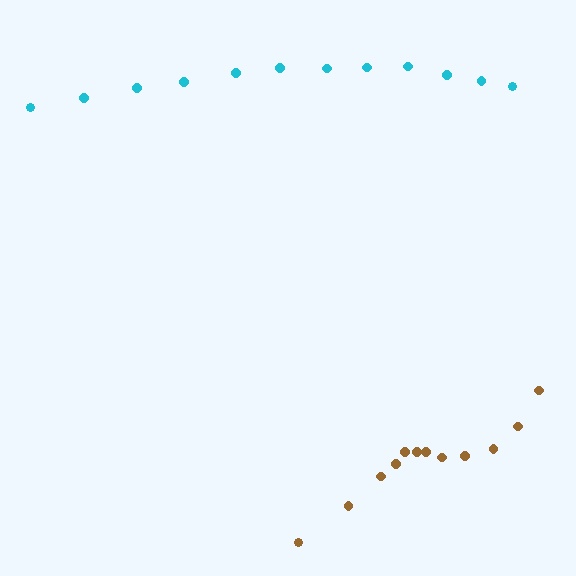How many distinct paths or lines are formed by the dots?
There are 2 distinct paths.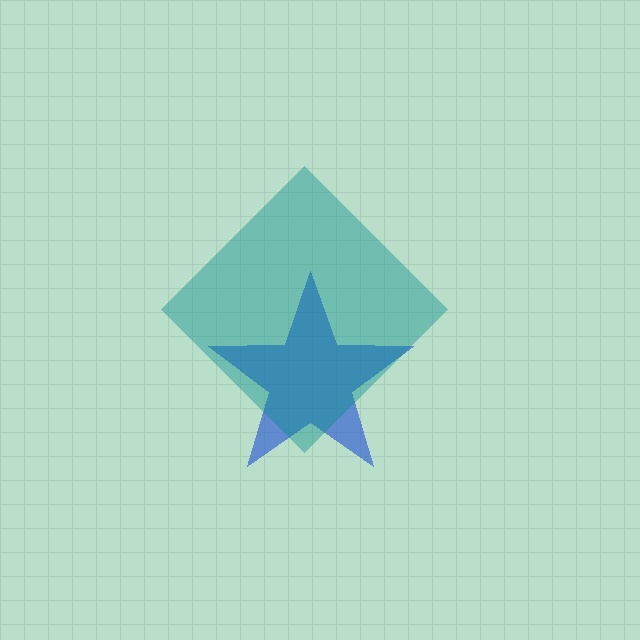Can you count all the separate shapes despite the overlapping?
Yes, there are 2 separate shapes.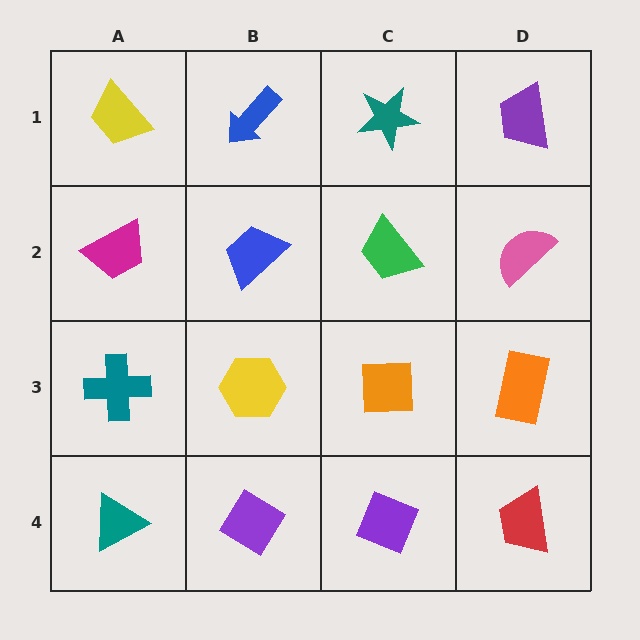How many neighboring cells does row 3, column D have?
3.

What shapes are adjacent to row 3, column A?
A magenta trapezoid (row 2, column A), a teal triangle (row 4, column A), a yellow hexagon (row 3, column B).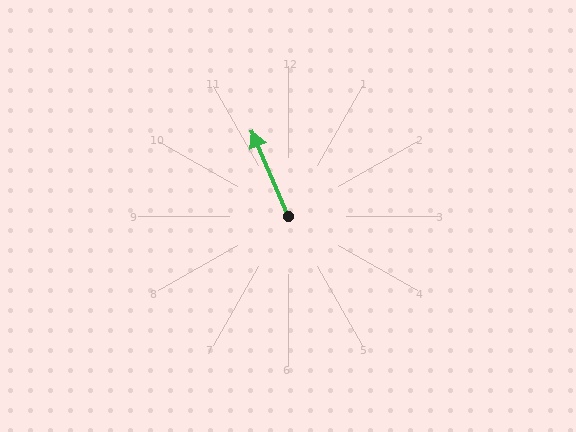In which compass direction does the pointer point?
Northwest.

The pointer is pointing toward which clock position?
Roughly 11 o'clock.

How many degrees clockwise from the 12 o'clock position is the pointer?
Approximately 337 degrees.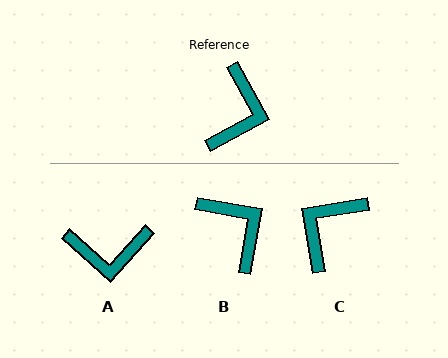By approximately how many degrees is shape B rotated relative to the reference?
Approximately 51 degrees counter-clockwise.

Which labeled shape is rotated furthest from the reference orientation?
C, about 161 degrees away.